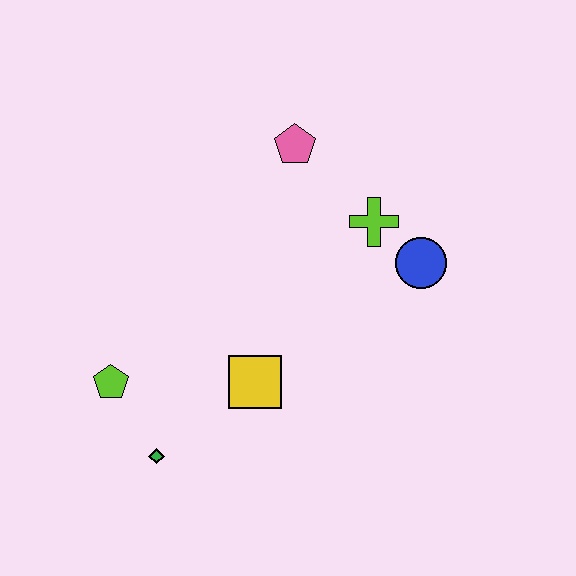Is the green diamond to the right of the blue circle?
No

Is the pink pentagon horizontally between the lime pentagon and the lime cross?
Yes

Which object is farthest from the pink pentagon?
The green diamond is farthest from the pink pentagon.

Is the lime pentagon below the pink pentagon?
Yes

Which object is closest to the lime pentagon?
The green diamond is closest to the lime pentagon.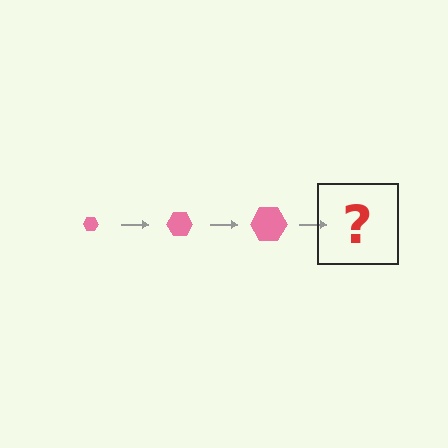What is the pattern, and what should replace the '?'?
The pattern is that the hexagon gets progressively larger each step. The '?' should be a pink hexagon, larger than the previous one.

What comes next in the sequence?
The next element should be a pink hexagon, larger than the previous one.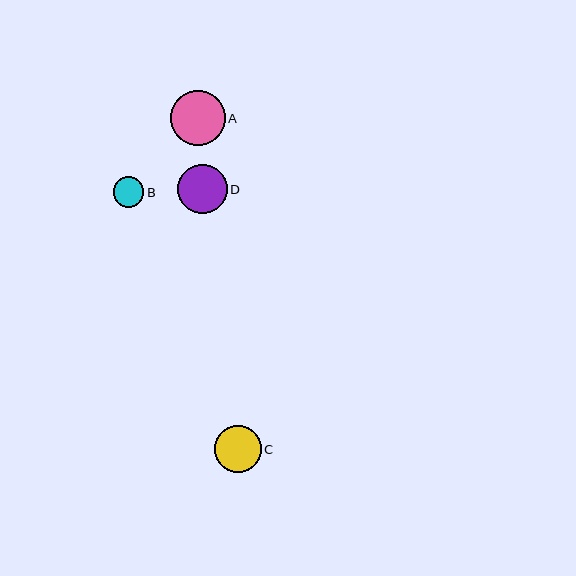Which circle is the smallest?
Circle B is the smallest with a size of approximately 30 pixels.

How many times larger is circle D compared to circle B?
Circle D is approximately 1.6 times the size of circle B.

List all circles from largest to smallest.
From largest to smallest: A, D, C, B.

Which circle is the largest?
Circle A is the largest with a size of approximately 54 pixels.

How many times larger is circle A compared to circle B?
Circle A is approximately 1.8 times the size of circle B.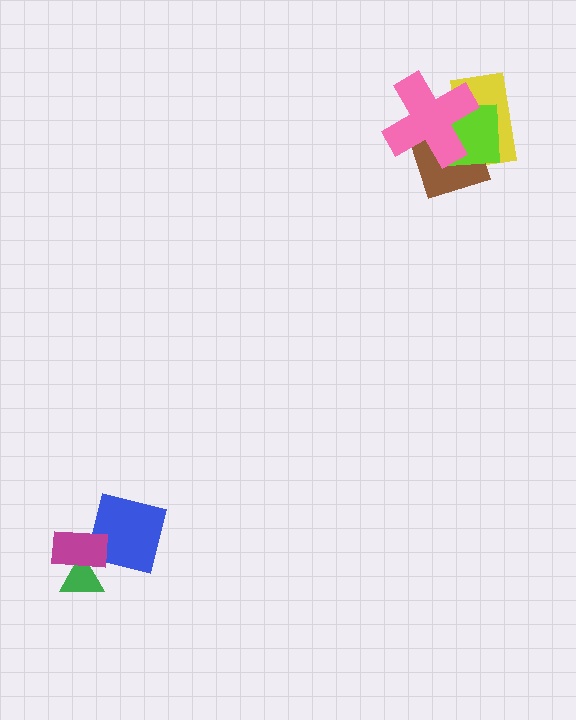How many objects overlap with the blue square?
2 objects overlap with the blue square.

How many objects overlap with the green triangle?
2 objects overlap with the green triangle.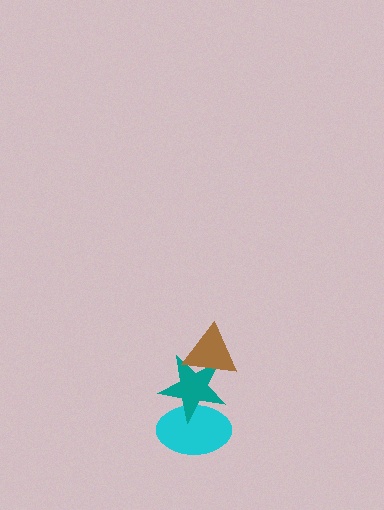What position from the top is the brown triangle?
The brown triangle is 1st from the top.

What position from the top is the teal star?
The teal star is 2nd from the top.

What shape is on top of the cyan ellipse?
The teal star is on top of the cyan ellipse.